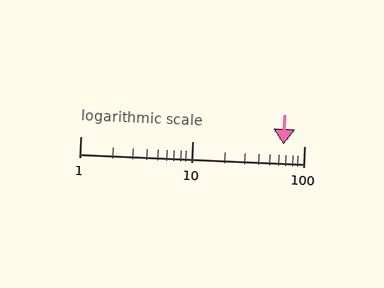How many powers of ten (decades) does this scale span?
The scale spans 2 decades, from 1 to 100.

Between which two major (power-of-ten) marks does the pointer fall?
The pointer is between 10 and 100.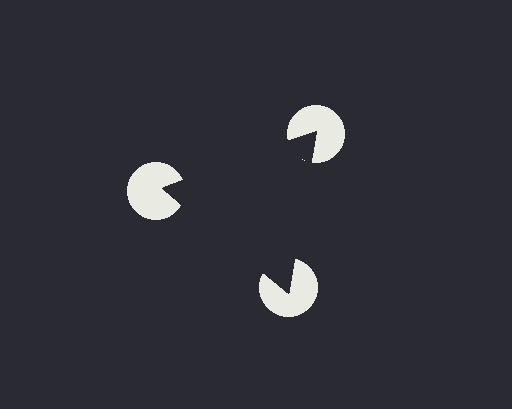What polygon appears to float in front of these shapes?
An illusory triangle — its edges are inferred from the aligned wedge cuts in the pac-man discs, not physically drawn.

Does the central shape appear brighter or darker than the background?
It typically appears slightly darker than the background, even though no actual brightness change is drawn.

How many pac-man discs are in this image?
There are 3 — one at each vertex of the illusory triangle.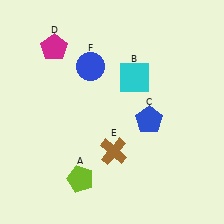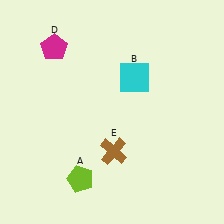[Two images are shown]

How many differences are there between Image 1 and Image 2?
There are 2 differences between the two images.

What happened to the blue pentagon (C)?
The blue pentagon (C) was removed in Image 2. It was in the bottom-right area of Image 1.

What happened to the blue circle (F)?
The blue circle (F) was removed in Image 2. It was in the top-left area of Image 1.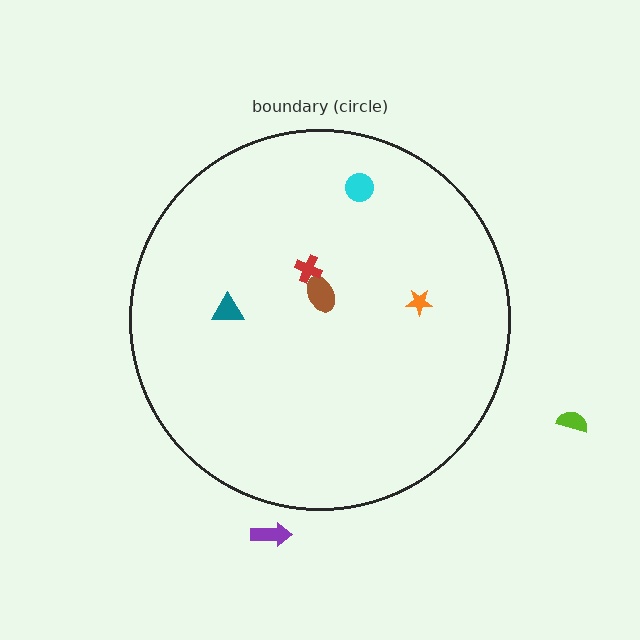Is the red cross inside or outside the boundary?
Inside.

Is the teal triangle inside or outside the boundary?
Inside.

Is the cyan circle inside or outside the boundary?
Inside.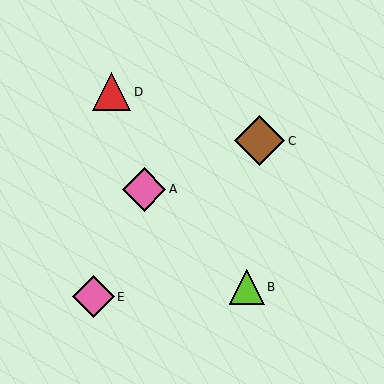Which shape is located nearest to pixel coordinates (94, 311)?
The pink diamond (labeled E) at (93, 297) is nearest to that location.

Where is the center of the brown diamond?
The center of the brown diamond is at (260, 141).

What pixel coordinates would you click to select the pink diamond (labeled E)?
Click at (93, 297) to select the pink diamond E.